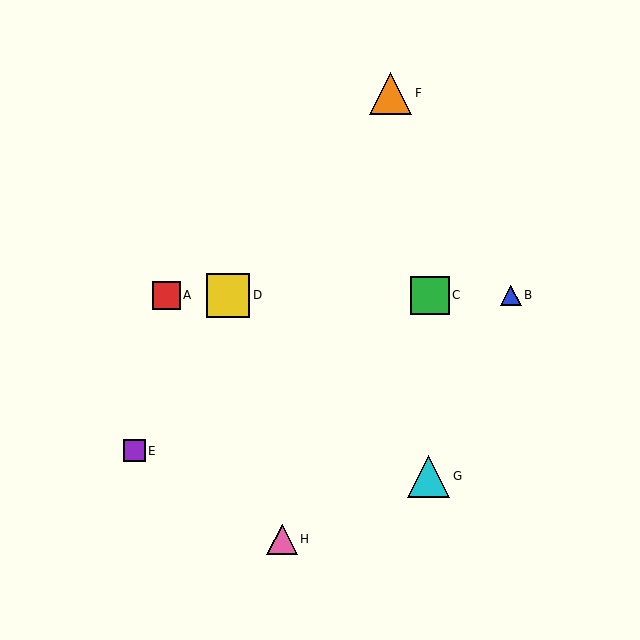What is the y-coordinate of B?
Object B is at y≈295.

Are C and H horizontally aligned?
No, C is at y≈295 and H is at y≈539.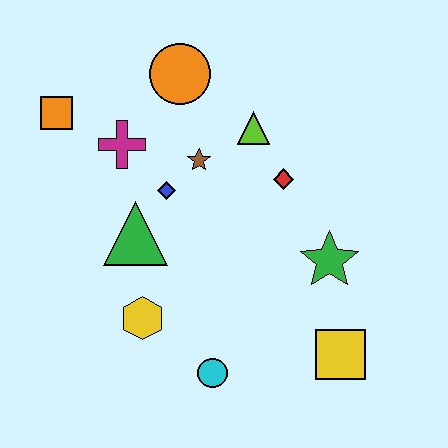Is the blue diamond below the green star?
No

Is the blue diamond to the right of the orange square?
Yes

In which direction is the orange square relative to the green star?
The orange square is to the left of the green star.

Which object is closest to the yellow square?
The green star is closest to the yellow square.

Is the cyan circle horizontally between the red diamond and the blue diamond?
Yes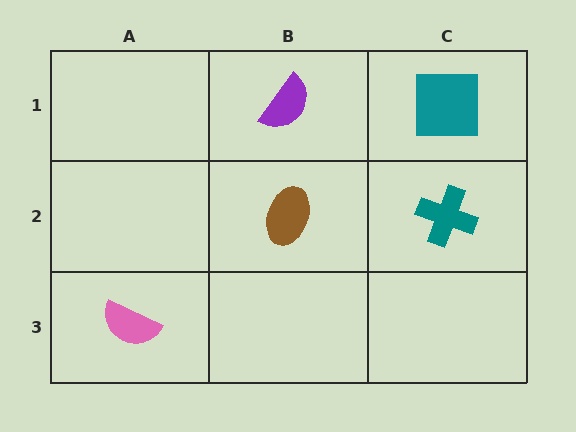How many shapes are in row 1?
2 shapes.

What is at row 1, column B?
A purple semicircle.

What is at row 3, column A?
A pink semicircle.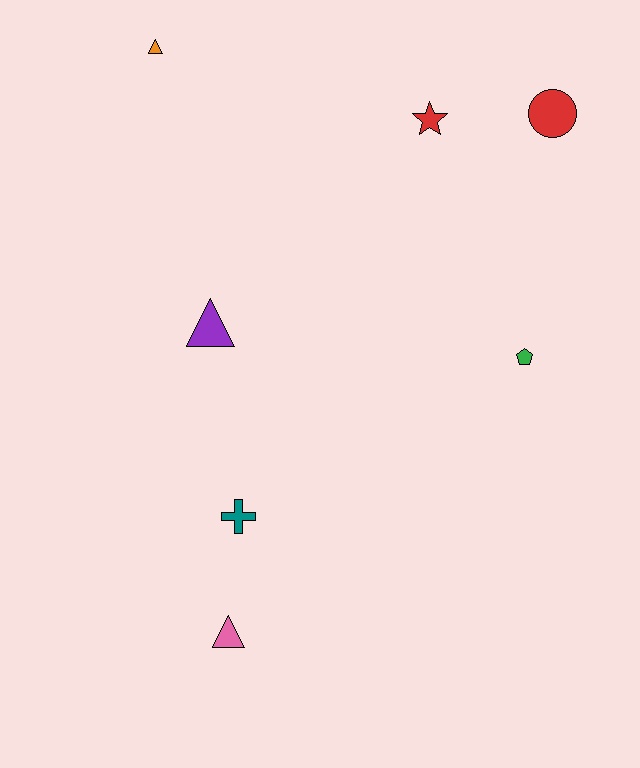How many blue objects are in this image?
There are no blue objects.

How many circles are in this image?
There is 1 circle.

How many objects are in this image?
There are 7 objects.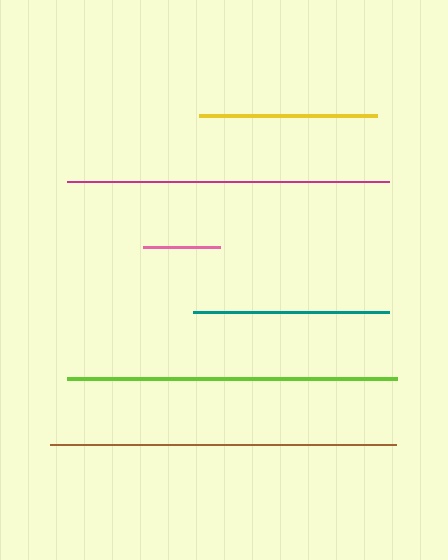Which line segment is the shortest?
The pink line is the shortest at approximately 77 pixels.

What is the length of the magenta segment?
The magenta segment is approximately 322 pixels long.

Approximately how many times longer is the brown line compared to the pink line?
The brown line is approximately 4.5 times the length of the pink line.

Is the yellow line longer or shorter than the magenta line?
The magenta line is longer than the yellow line.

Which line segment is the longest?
The brown line is the longest at approximately 346 pixels.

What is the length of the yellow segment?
The yellow segment is approximately 178 pixels long.